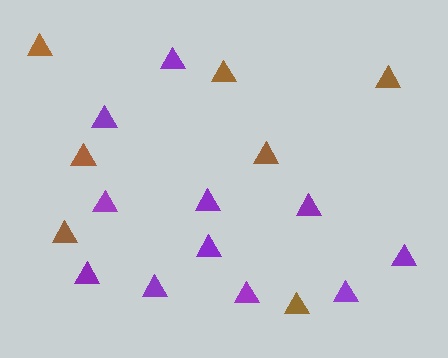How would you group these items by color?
There are 2 groups: one group of purple triangles (11) and one group of brown triangles (7).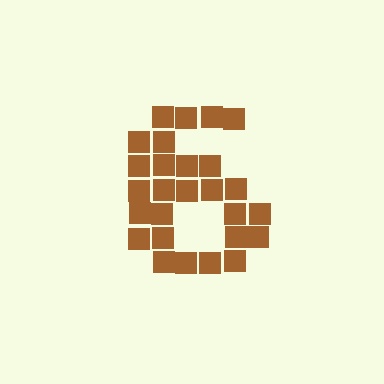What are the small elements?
The small elements are squares.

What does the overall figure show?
The overall figure shows the digit 6.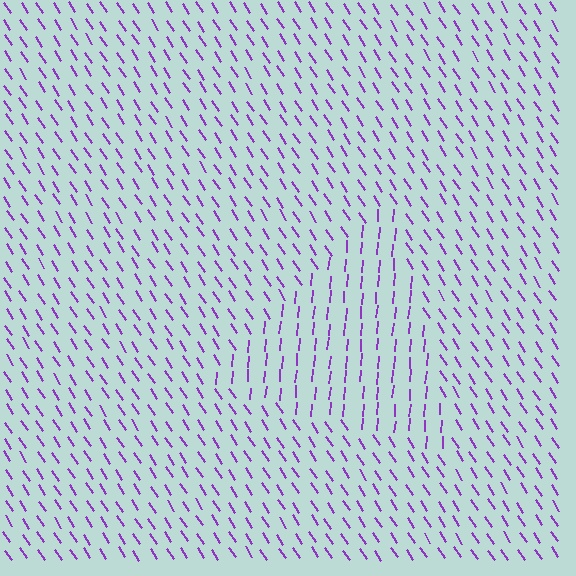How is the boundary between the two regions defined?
The boundary is defined purely by a change in line orientation (approximately 38 degrees difference). All lines are the same color and thickness.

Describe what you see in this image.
The image is filled with small purple line segments. A triangle region in the image has lines oriented differently from the surrounding lines, creating a visible texture boundary.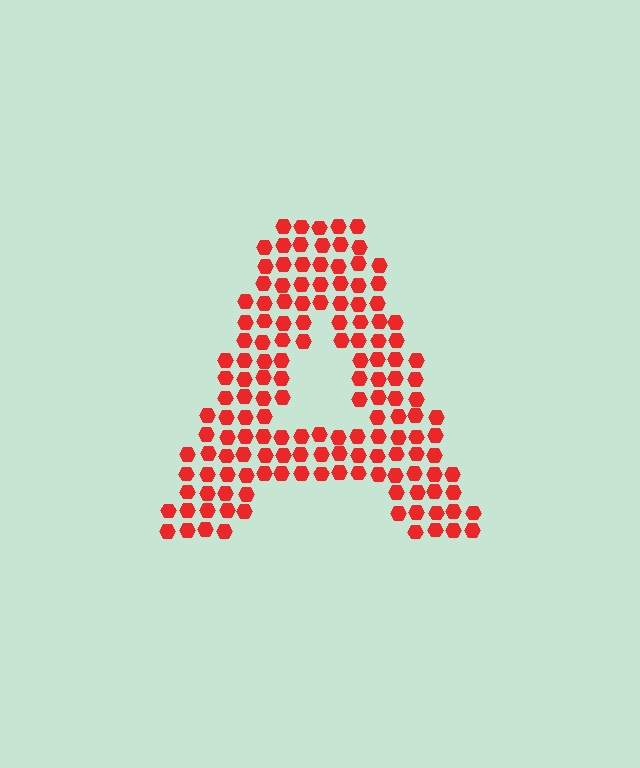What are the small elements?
The small elements are hexagons.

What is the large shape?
The large shape is the letter A.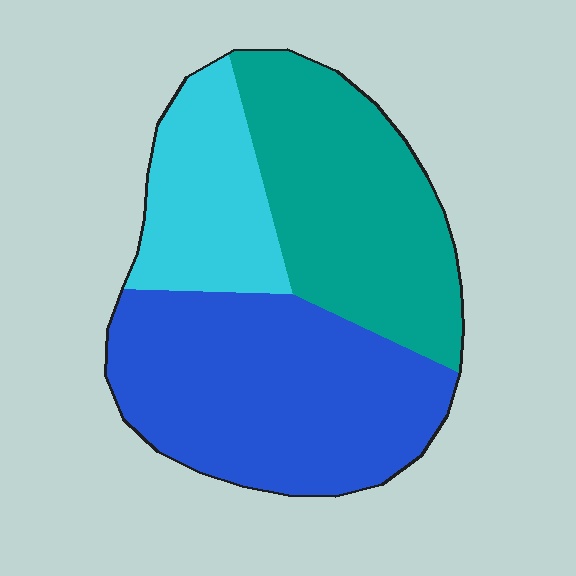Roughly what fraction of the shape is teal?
Teal covers 35% of the shape.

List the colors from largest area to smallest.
From largest to smallest: blue, teal, cyan.